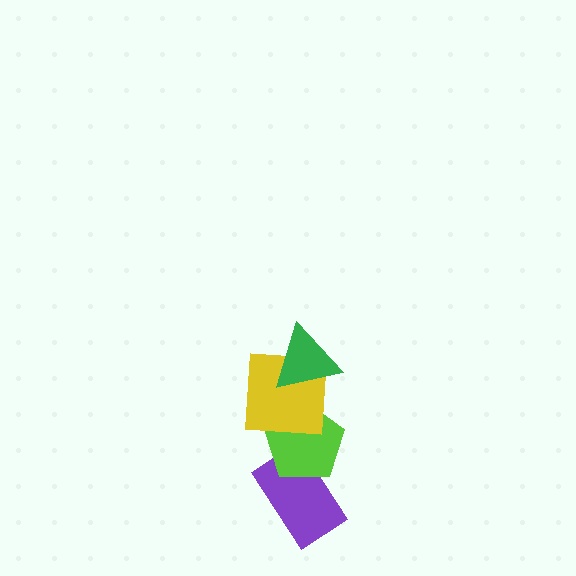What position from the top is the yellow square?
The yellow square is 2nd from the top.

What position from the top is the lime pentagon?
The lime pentagon is 3rd from the top.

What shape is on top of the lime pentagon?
The yellow square is on top of the lime pentagon.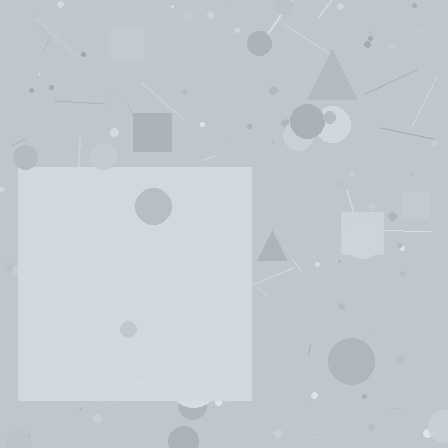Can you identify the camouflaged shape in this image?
The camouflaged shape is a square.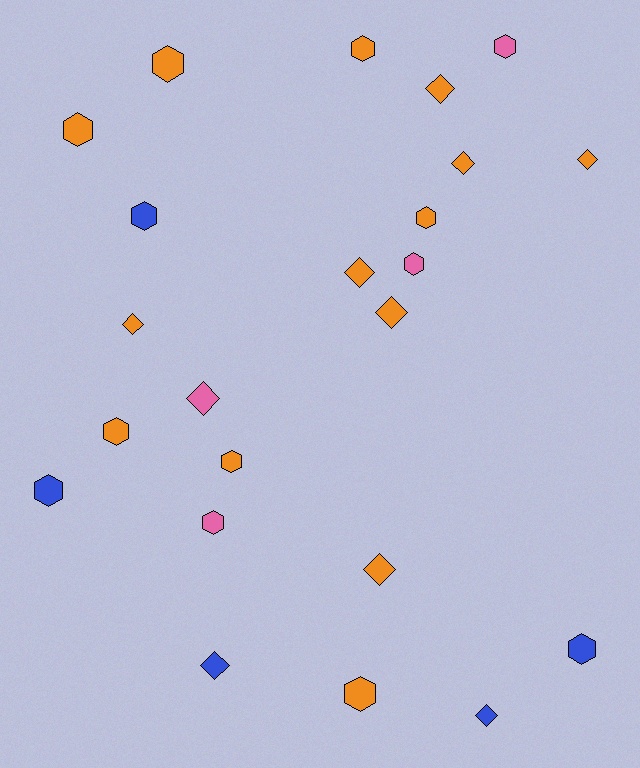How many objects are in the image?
There are 23 objects.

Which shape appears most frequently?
Hexagon, with 13 objects.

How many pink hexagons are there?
There are 3 pink hexagons.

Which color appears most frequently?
Orange, with 14 objects.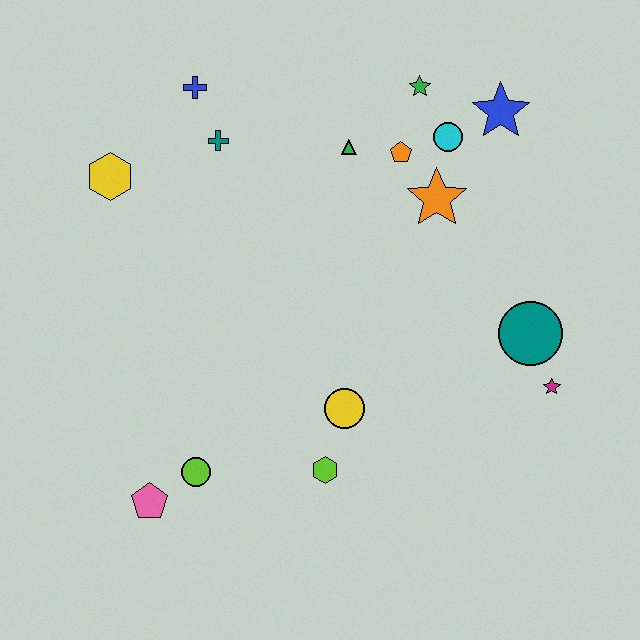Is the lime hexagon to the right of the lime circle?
Yes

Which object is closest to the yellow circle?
The lime hexagon is closest to the yellow circle.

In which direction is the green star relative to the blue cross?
The green star is to the right of the blue cross.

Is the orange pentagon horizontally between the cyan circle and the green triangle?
Yes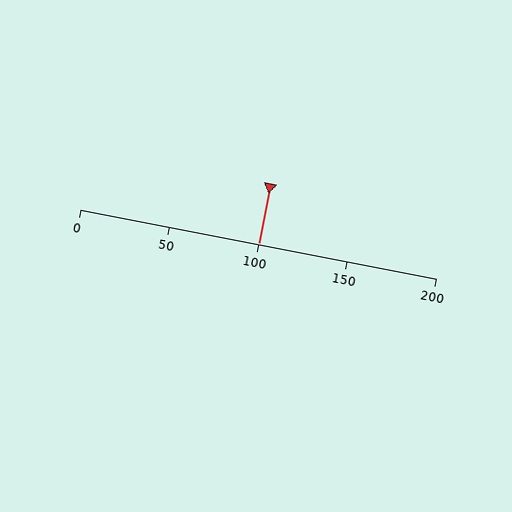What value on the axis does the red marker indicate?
The marker indicates approximately 100.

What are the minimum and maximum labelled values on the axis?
The axis runs from 0 to 200.